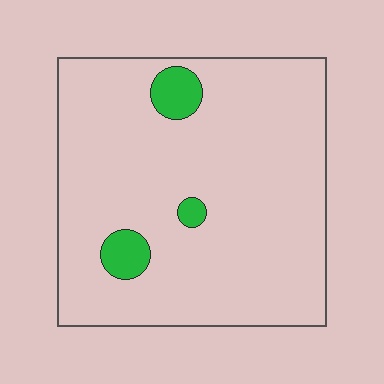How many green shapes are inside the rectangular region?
3.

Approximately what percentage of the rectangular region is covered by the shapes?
Approximately 5%.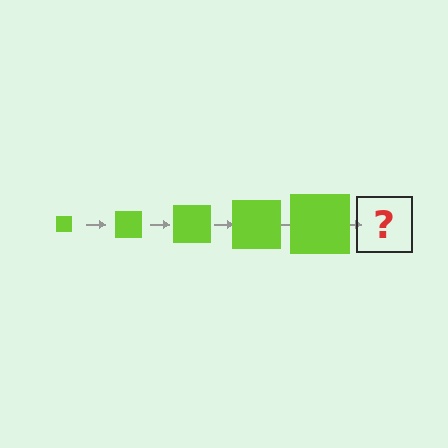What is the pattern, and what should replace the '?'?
The pattern is that the square gets progressively larger each step. The '?' should be a lime square, larger than the previous one.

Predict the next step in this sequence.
The next step is a lime square, larger than the previous one.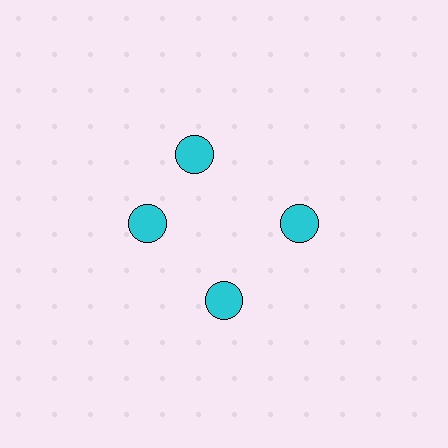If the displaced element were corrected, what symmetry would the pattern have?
It would have 4-fold rotational symmetry — the pattern would map onto itself every 90 degrees.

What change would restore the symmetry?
The symmetry would be restored by rotating it back into even spacing with its neighbors so that all 4 circles sit at equal angles and equal distance from the center.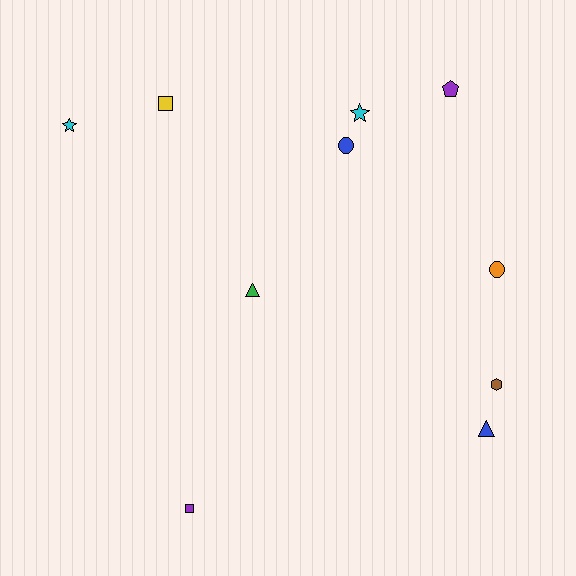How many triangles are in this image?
There are 2 triangles.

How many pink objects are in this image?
There are no pink objects.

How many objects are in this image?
There are 10 objects.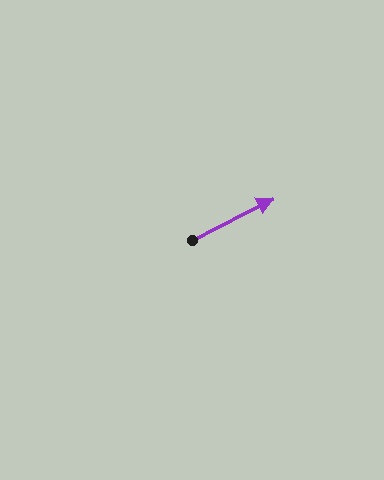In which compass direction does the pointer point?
Northeast.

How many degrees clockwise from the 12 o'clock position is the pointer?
Approximately 63 degrees.